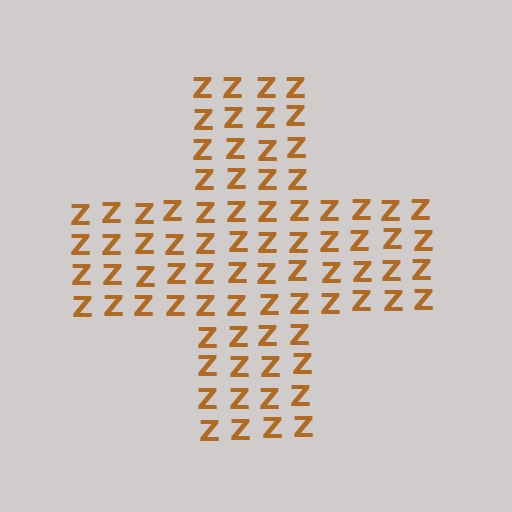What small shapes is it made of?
It is made of small letter Z's.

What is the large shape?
The large shape is a cross.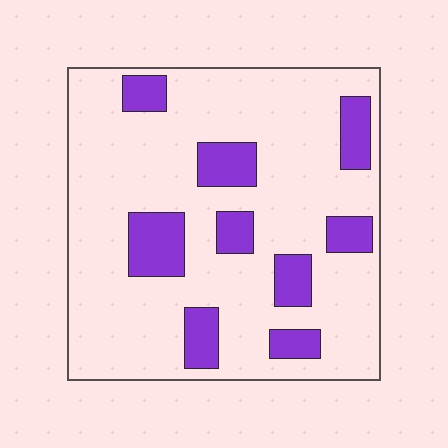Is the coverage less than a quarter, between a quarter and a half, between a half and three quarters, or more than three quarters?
Less than a quarter.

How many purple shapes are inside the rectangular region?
9.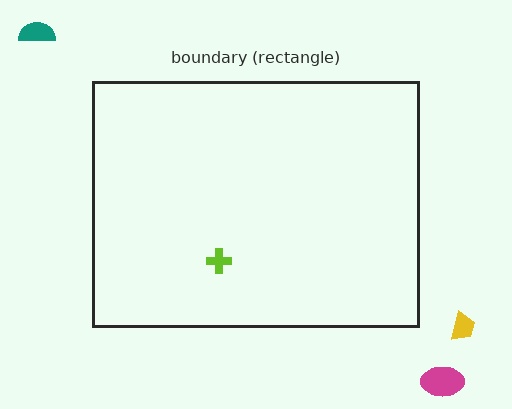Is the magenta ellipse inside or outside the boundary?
Outside.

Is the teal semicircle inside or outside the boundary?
Outside.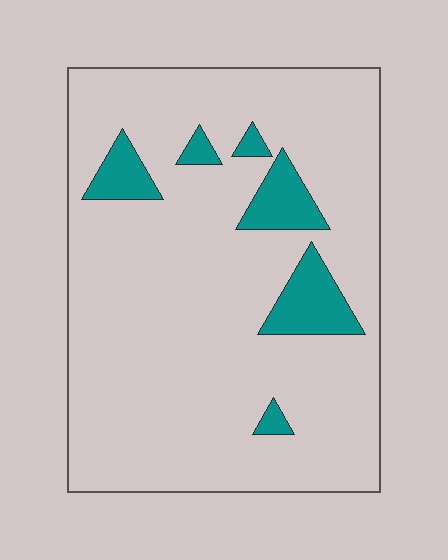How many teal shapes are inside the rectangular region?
6.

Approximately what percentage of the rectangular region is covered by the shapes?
Approximately 10%.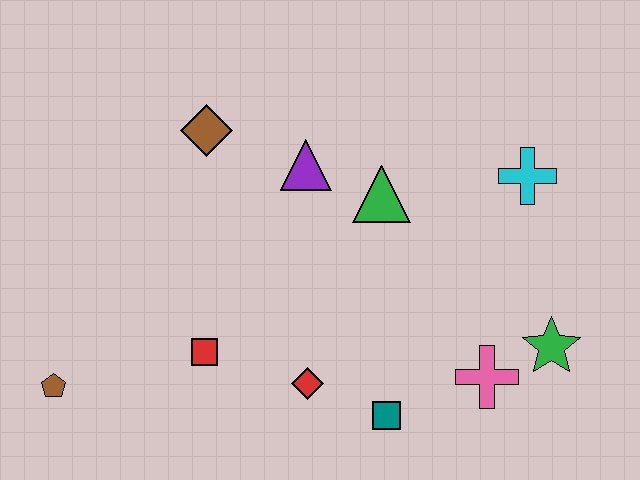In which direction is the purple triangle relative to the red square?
The purple triangle is above the red square.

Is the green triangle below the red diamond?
No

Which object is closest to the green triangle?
The purple triangle is closest to the green triangle.